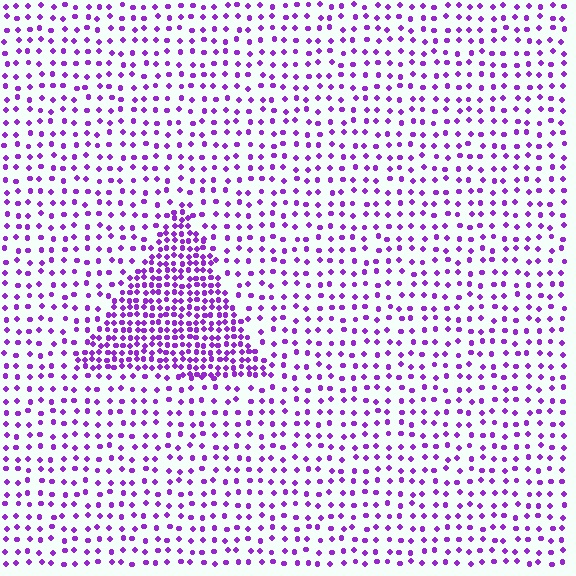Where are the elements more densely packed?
The elements are more densely packed inside the triangle boundary.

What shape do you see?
I see a triangle.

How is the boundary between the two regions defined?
The boundary is defined by a change in element density (approximately 2.4x ratio). All elements are the same color, size, and shape.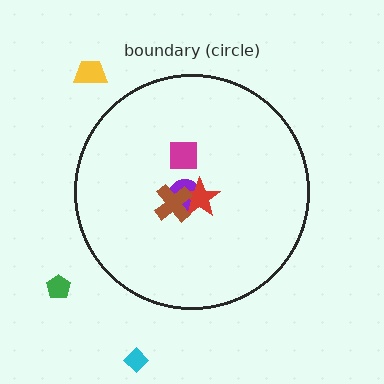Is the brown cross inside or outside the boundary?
Inside.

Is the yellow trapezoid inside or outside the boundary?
Outside.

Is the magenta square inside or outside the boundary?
Inside.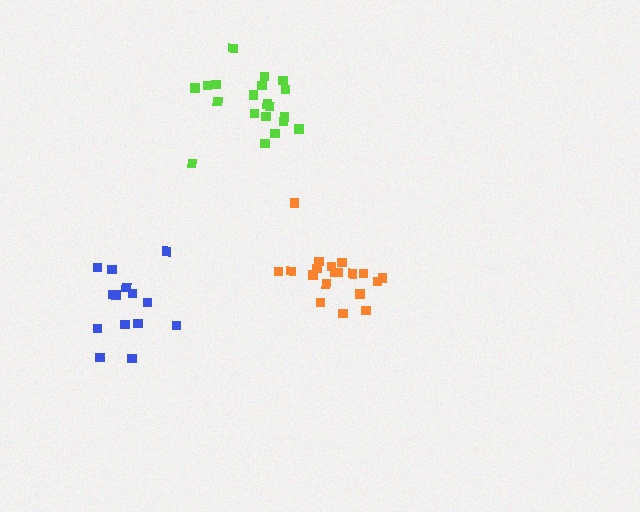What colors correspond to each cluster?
The clusters are colored: lime, blue, orange.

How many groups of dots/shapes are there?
There are 3 groups.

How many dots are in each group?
Group 1: 20 dots, Group 2: 14 dots, Group 3: 19 dots (53 total).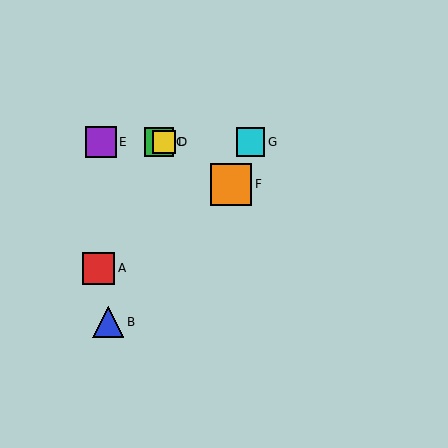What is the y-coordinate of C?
Object C is at y≈142.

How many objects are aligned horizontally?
4 objects (C, D, E, G) are aligned horizontally.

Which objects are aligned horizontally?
Objects C, D, E, G are aligned horizontally.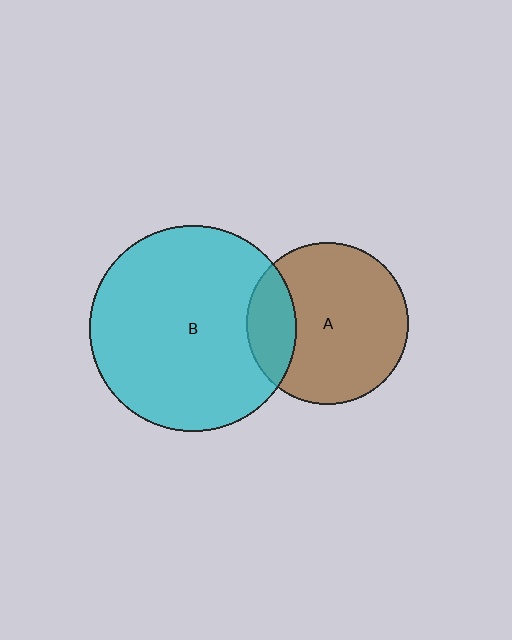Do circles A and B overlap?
Yes.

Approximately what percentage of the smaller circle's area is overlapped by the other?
Approximately 20%.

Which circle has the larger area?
Circle B (cyan).